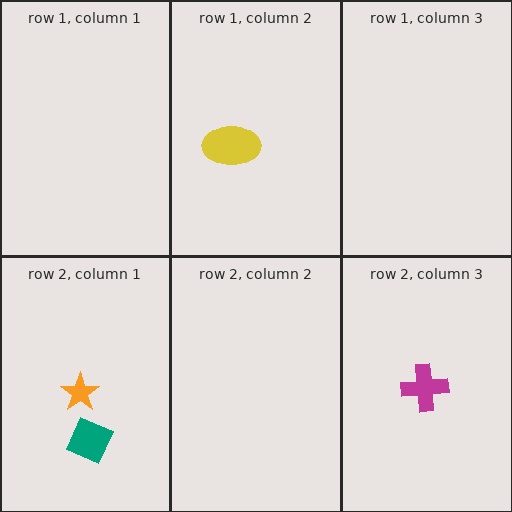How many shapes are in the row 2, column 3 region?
1.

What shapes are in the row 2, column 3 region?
The magenta cross.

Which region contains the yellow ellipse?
The row 1, column 2 region.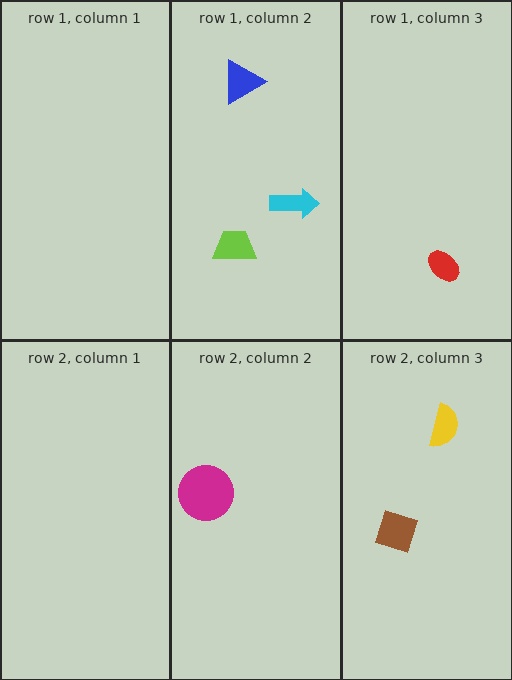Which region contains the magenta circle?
The row 2, column 2 region.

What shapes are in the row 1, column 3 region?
The red ellipse.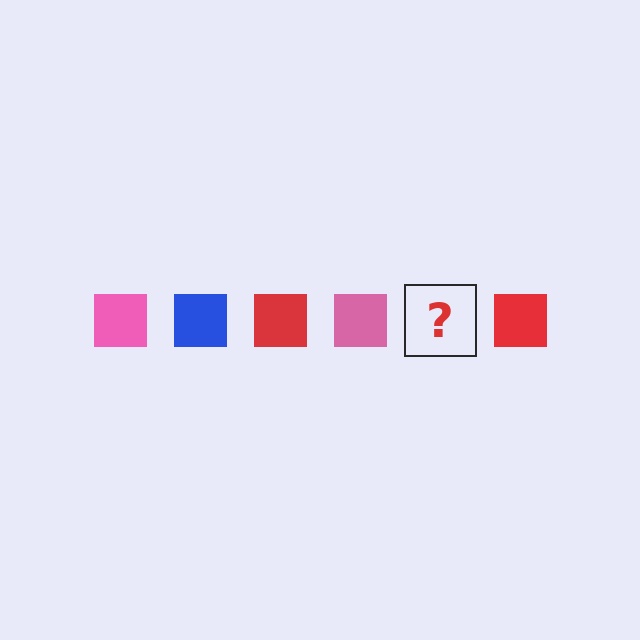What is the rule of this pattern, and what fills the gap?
The rule is that the pattern cycles through pink, blue, red squares. The gap should be filled with a blue square.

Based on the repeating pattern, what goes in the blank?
The blank should be a blue square.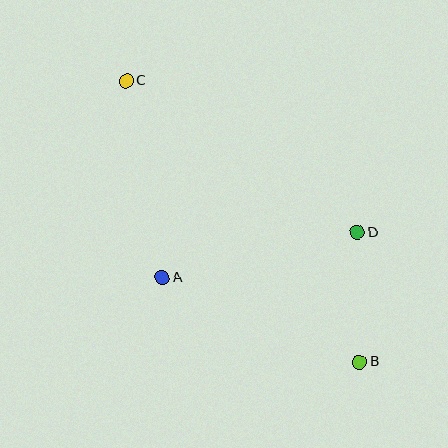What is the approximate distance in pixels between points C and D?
The distance between C and D is approximately 276 pixels.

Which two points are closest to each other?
Points B and D are closest to each other.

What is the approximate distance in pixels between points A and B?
The distance between A and B is approximately 214 pixels.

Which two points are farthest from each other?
Points B and C are farthest from each other.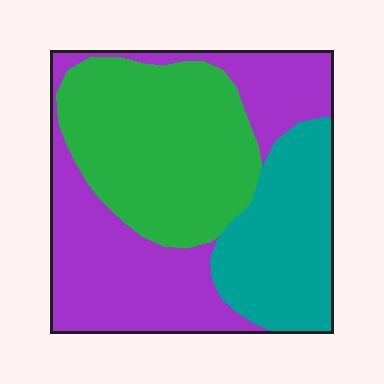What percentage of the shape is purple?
Purple covers roughly 40% of the shape.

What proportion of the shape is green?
Green takes up about three eighths (3/8) of the shape.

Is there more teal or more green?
Green.